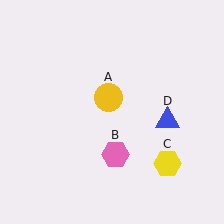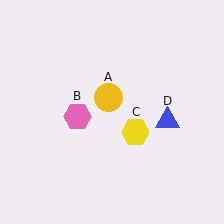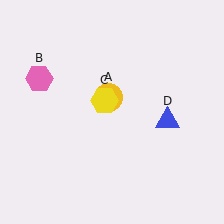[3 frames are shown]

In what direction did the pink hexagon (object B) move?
The pink hexagon (object B) moved up and to the left.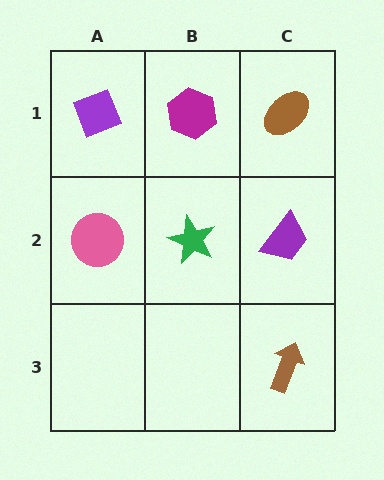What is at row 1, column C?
A brown ellipse.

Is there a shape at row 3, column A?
No, that cell is empty.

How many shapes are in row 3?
1 shape.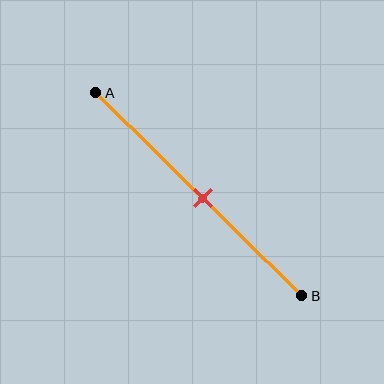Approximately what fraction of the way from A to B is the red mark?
The red mark is approximately 50% of the way from A to B.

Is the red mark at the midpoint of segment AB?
Yes, the mark is approximately at the midpoint.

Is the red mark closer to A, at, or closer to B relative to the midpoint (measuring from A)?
The red mark is approximately at the midpoint of segment AB.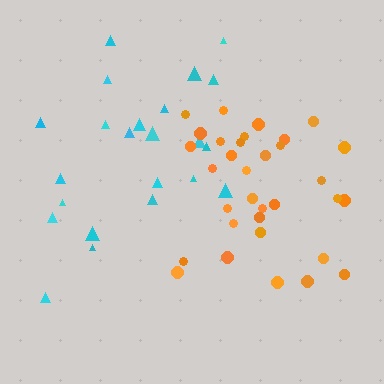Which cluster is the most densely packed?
Orange.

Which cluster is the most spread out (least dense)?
Cyan.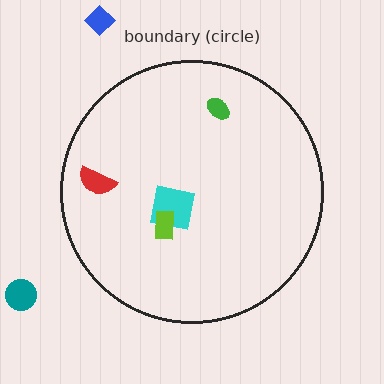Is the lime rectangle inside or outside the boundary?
Inside.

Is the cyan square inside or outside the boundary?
Inside.